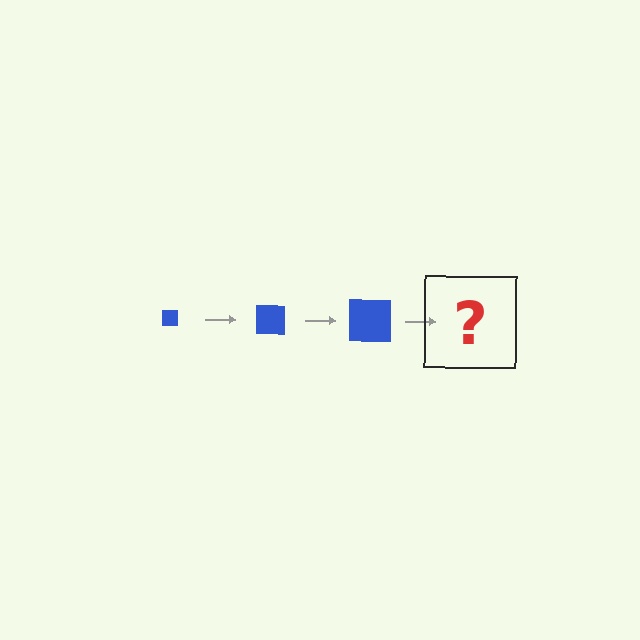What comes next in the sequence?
The next element should be a blue square, larger than the previous one.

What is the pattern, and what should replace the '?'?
The pattern is that the square gets progressively larger each step. The '?' should be a blue square, larger than the previous one.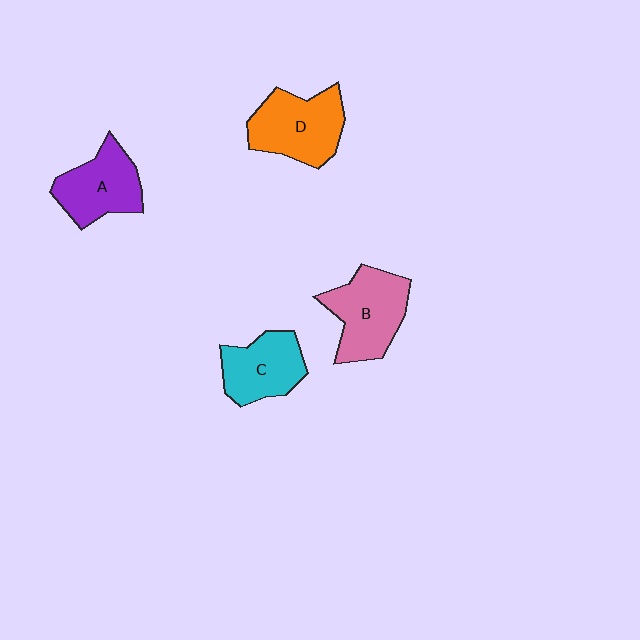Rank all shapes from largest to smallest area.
From largest to smallest: D (orange), B (pink), A (purple), C (cyan).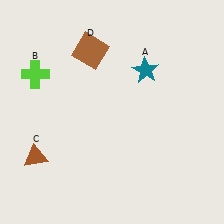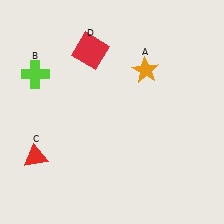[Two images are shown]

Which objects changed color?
A changed from teal to orange. C changed from brown to red. D changed from brown to red.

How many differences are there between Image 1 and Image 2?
There are 3 differences between the two images.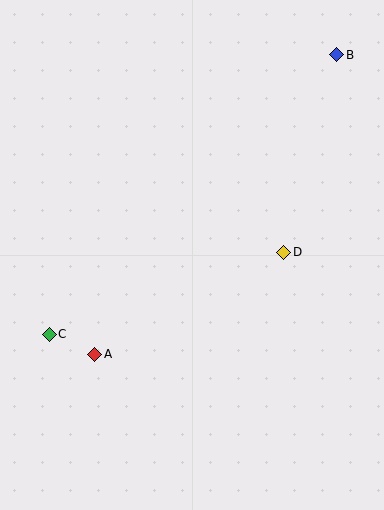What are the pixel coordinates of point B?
Point B is at (337, 55).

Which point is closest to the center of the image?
Point D at (284, 252) is closest to the center.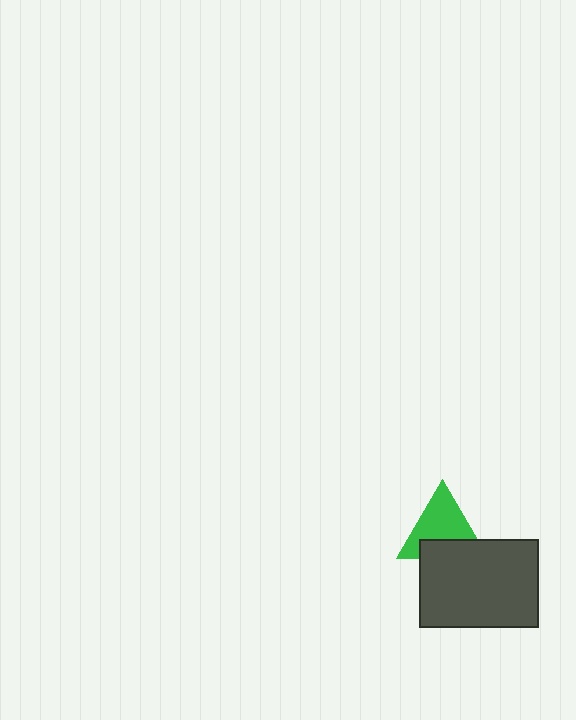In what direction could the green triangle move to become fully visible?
The green triangle could move up. That would shift it out from behind the dark gray rectangle entirely.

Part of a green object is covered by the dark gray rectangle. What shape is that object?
It is a triangle.